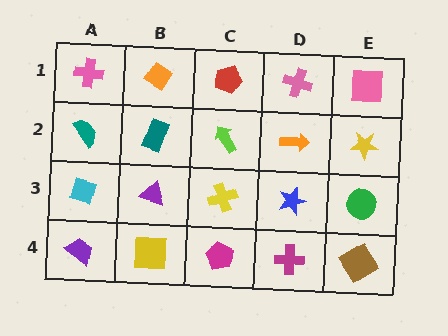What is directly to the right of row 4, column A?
A yellow square.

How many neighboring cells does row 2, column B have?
4.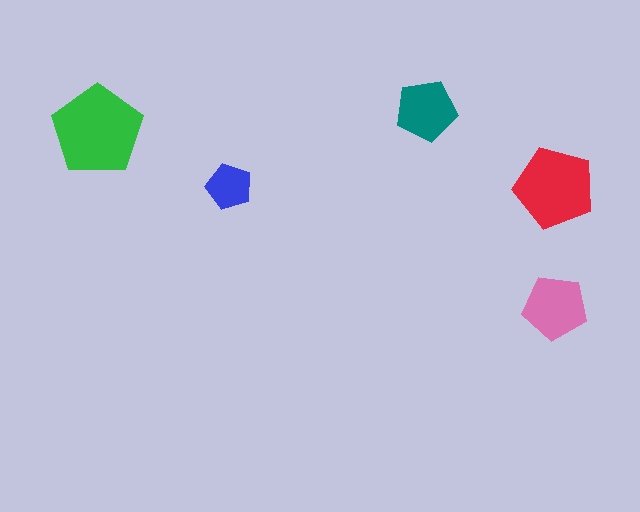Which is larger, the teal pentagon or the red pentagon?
The red one.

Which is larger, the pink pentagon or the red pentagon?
The red one.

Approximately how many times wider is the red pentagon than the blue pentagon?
About 2 times wider.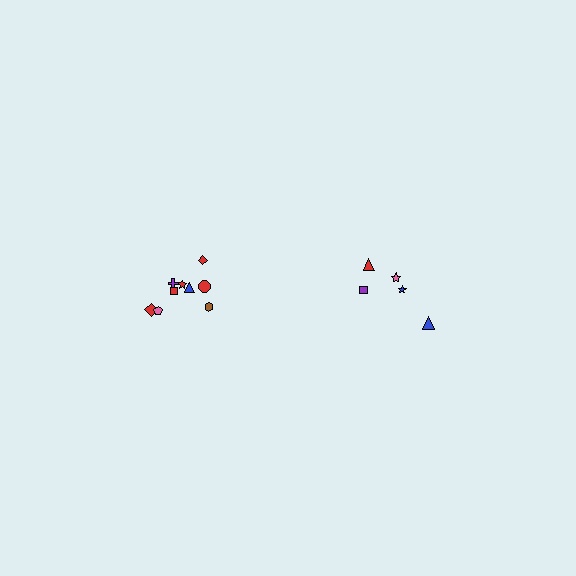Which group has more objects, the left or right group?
The left group.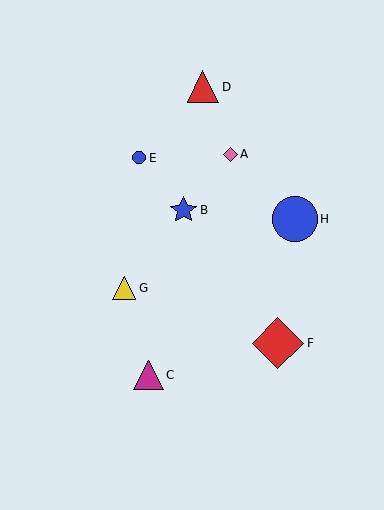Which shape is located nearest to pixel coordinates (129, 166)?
The blue circle (labeled E) at (139, 158) is nearest to that location.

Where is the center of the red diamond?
The center of the red diamond is at (278, 343).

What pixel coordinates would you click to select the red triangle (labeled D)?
Click at (203, 87) to select the red triangle D.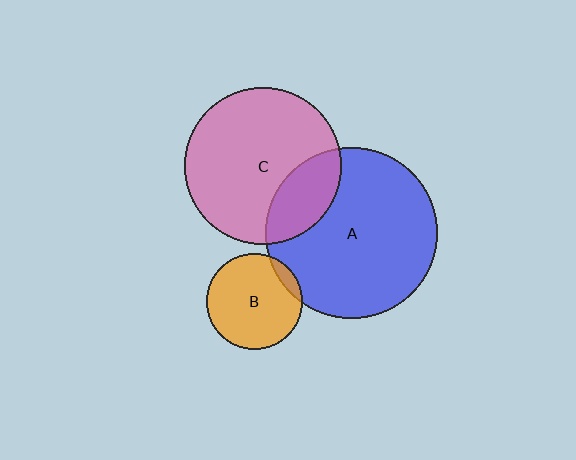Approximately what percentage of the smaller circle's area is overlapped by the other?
Approximately 10%.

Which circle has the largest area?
Circle A (blue).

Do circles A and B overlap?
Yes.